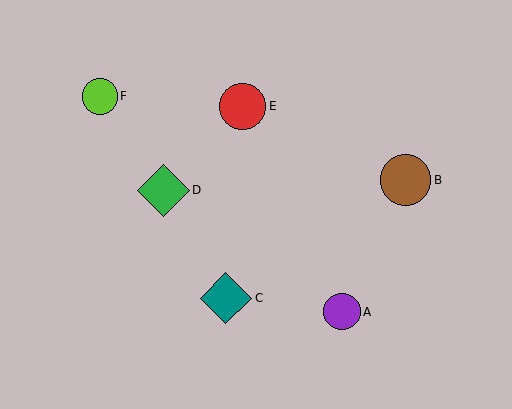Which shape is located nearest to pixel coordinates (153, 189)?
The green diamond (labeled D) at (163, 190) is nearest to that location.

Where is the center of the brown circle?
The center of the brown circle is at (405, 180).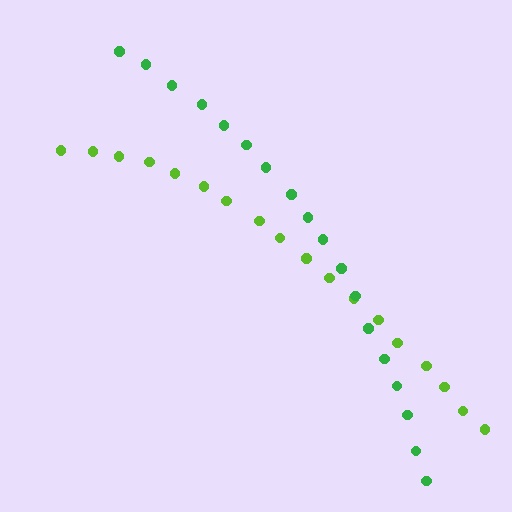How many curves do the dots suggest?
There are 2 distinct paths.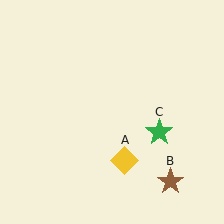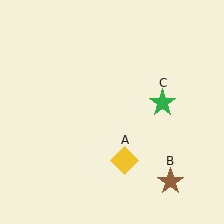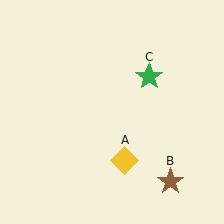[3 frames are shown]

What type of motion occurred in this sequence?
The green star (object C) rotated counterclockwise around the center of the scene.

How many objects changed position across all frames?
1 object changed position: green star (object C).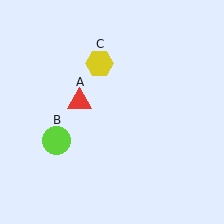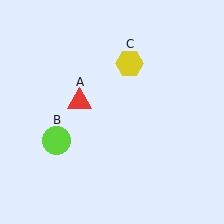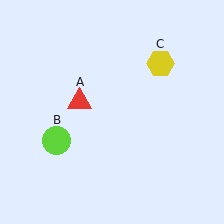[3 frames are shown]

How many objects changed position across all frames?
1 object changed position: yellow hexagon (object C).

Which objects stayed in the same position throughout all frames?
Red triangle (object A) and lime circle (object B) remained stationary.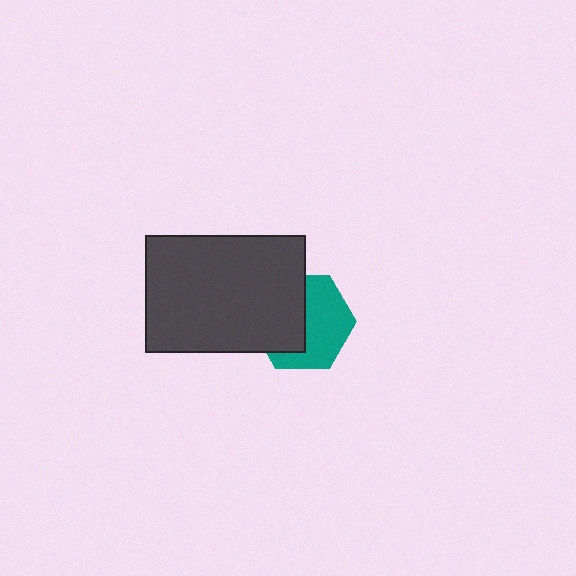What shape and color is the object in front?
The object in front is a dark gray rectangle.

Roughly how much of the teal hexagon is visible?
About half of it is visible (roughly 54%).